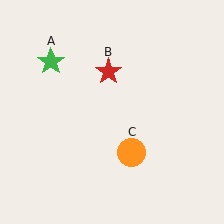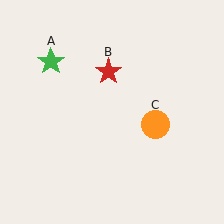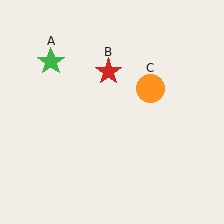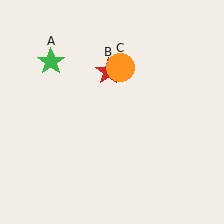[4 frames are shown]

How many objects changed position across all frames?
1 object changed position: orange circle (object C).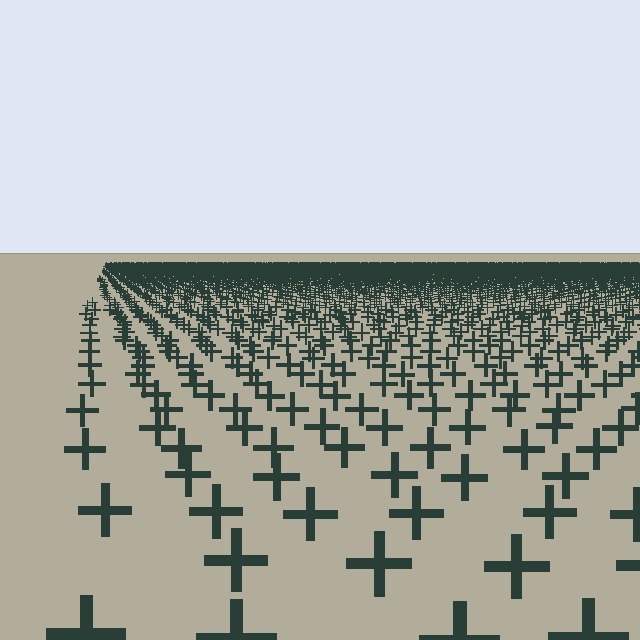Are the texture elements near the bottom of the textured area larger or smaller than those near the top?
Larger. Near the bottom, elements are closer to the viewer and appear at a bigger on-screen size.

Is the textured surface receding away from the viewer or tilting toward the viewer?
The surface is receding away from the viewer. Texture elements get smaller and denser toward the top.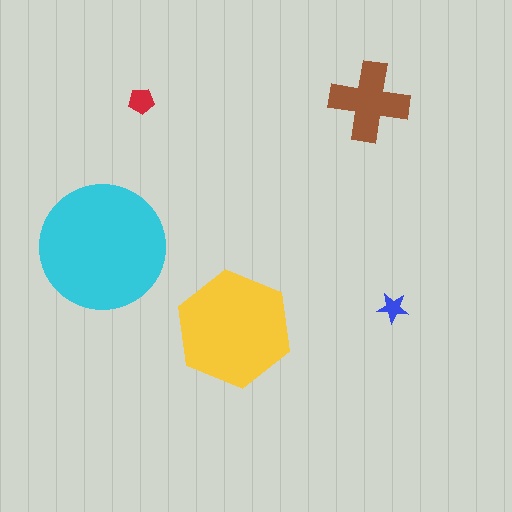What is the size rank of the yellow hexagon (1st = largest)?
2nd.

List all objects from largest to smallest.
The cyan circle, the yellow hexagon, the brown cross, the red pentagon, the blue star.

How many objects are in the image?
There are 5 objects in the image.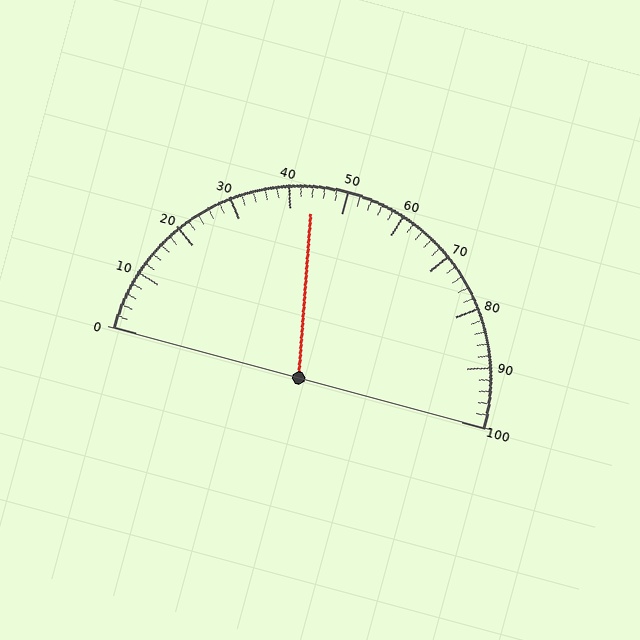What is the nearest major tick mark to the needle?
The nearest major tick mark is 40.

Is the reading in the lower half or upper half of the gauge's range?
The reading is in the lower half of the range (0 to 100).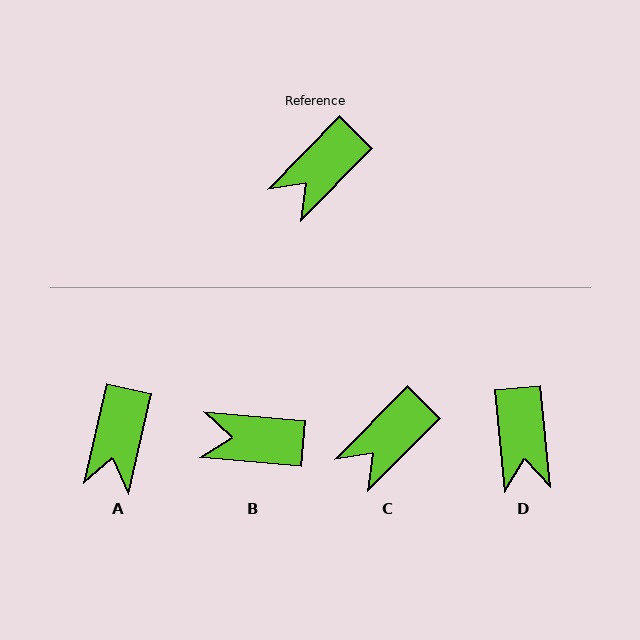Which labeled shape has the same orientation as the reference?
C.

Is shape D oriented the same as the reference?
No, it is off by about 51 degrees.